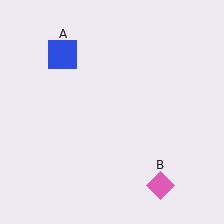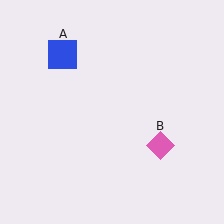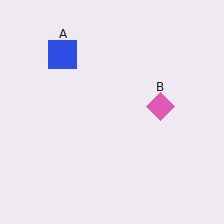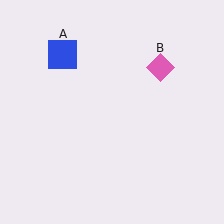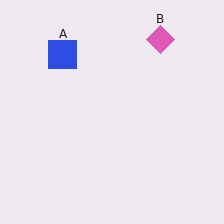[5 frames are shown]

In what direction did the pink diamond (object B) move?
The pink diamond (object B) moved up.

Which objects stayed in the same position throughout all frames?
Blue square (object A) remained stationary.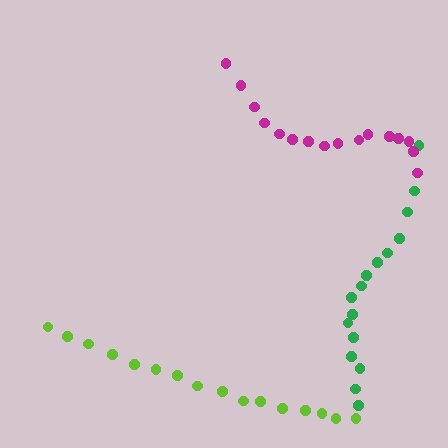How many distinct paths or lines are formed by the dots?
There are 3 distinct paths.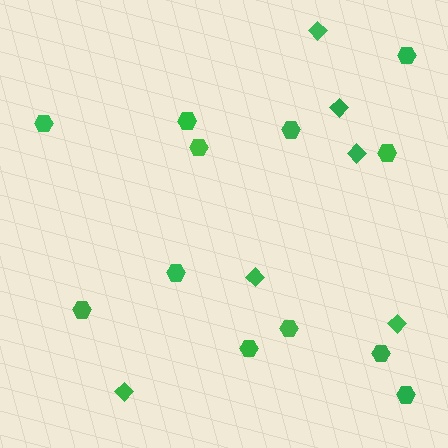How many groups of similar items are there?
There are 2 groups: one group of diamonds (6) and one group of hexagons (12).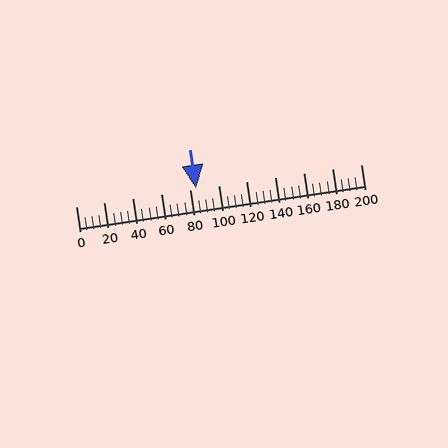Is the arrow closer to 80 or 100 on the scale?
The arrow is closer to 80.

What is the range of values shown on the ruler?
The ruler shows values from 0 to 200.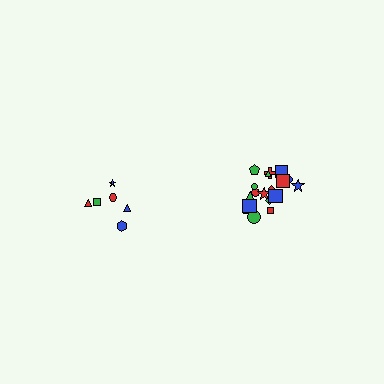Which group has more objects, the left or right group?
The right group.